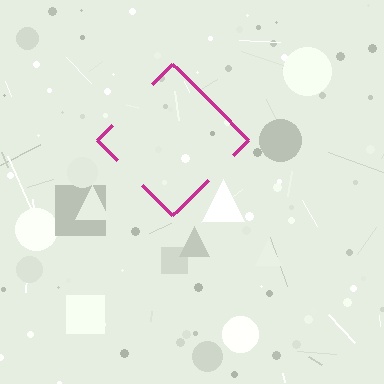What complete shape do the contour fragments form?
The contour fragments form a diamond.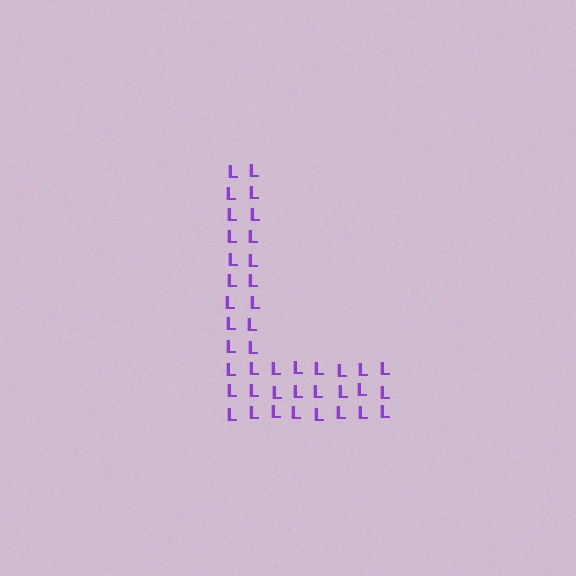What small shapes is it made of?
It is made of small letter L's.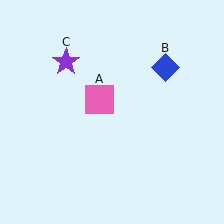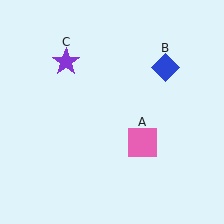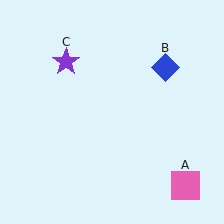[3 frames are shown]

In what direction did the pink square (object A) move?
The pink square (object A) moved down and to the right.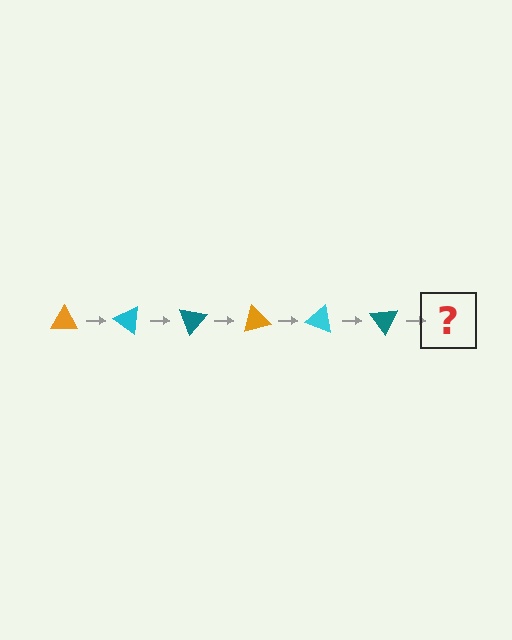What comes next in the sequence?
The next element should be an orange triangle, rotated 210 degrees from the start.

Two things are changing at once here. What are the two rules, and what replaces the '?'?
The two rules are that it rotates 35 degrees each step and the color cycles through orange, cyan, and teal. The '?' should be an orange triangle, rotated 210 degrees from the start.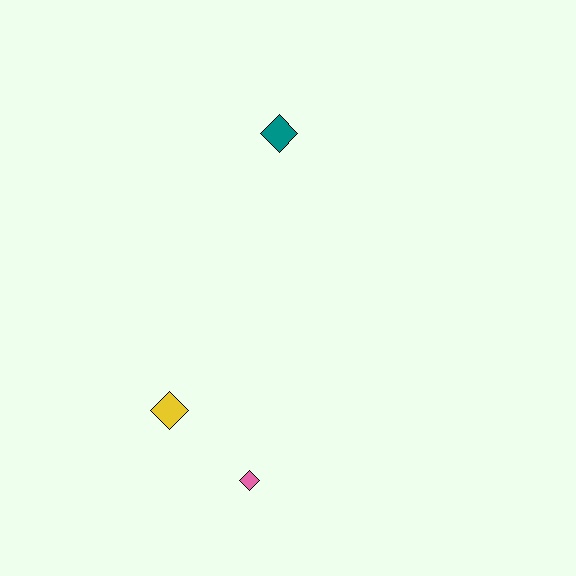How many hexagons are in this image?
There are no hexagons.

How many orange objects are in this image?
There are no orange objects.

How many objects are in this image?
There are 3 objects.